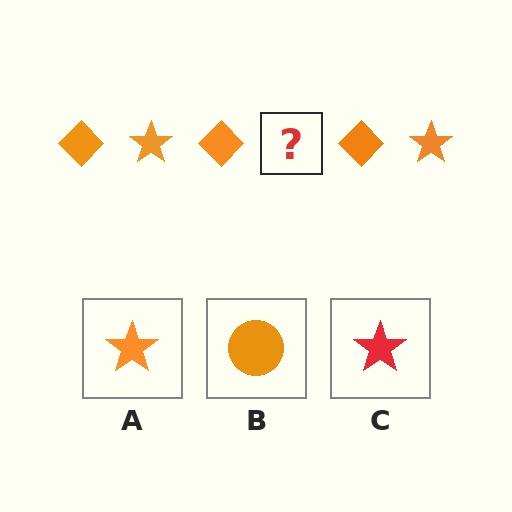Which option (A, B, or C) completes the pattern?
A.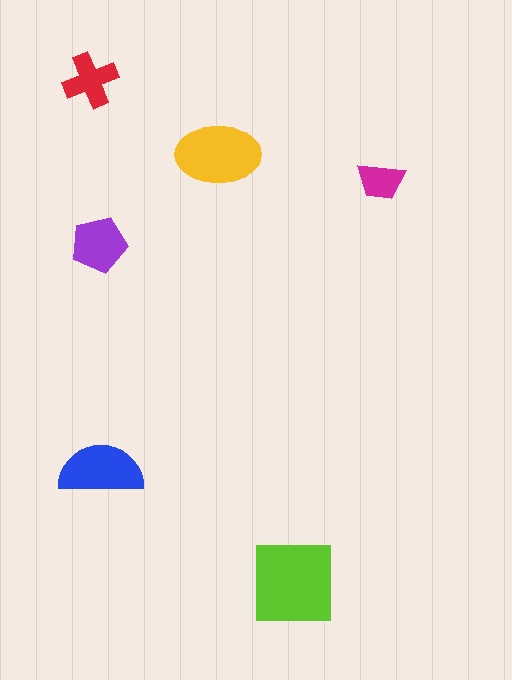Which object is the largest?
The lime square.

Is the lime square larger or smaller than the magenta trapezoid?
Larger.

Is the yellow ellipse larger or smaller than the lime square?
Smaller.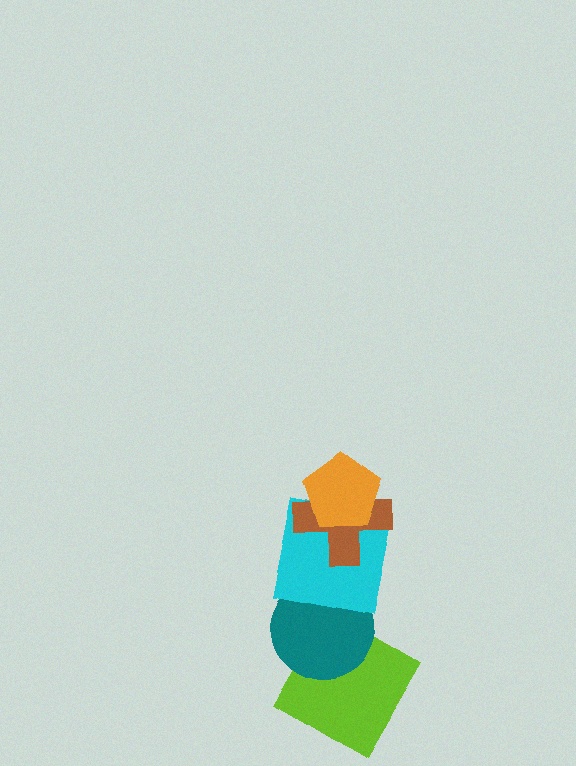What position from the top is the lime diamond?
The lime diamond is 5th from the top.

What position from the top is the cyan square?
The cyan square is 3rd from the top.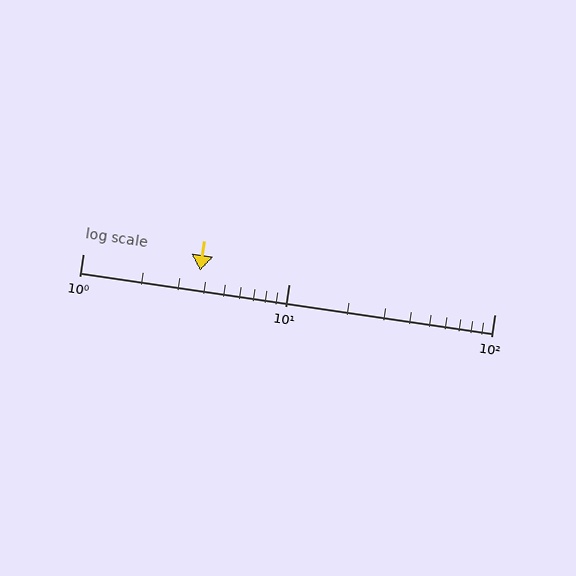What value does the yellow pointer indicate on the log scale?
The pointer indicates approximately 3.7.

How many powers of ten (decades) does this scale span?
The scale spans 2 decades, from 1 to 100.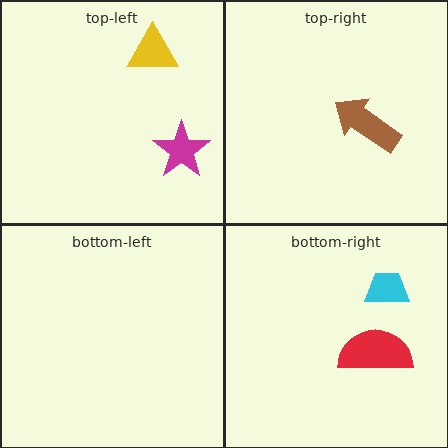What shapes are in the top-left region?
The magenta star, the yellow triangle.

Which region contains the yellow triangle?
The top-left region.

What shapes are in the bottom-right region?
The red semicircle, the cyan trapezoid.